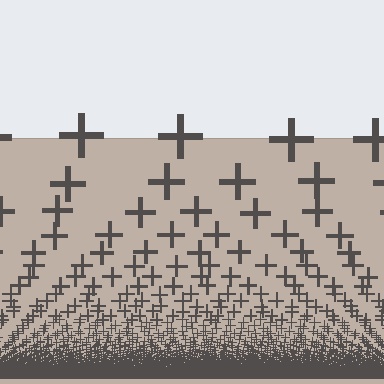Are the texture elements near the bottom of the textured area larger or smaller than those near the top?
Smaller. The gradient is inverted — elements near the bottom are smaller and denser.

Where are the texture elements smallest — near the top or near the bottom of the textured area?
Near the bottom.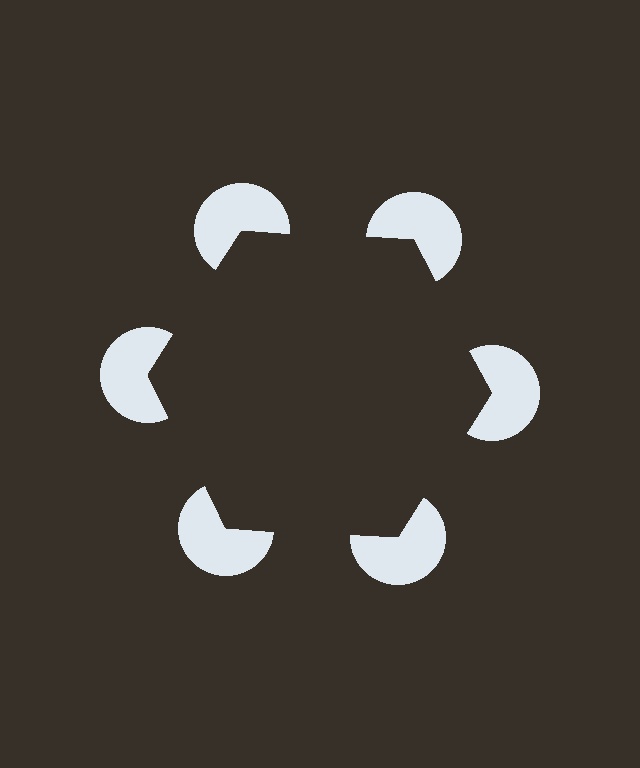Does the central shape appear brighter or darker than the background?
It typically appears slightly darker than the background, even though no actual brightness change is drawn.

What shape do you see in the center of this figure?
An illusory hexagon — its edges are inferred from the aligned wedge cuts in the pac-man discs, not physically drawn.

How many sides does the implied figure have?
6 sides.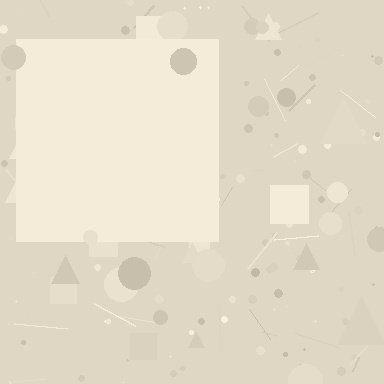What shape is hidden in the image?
A square is hidden in the image.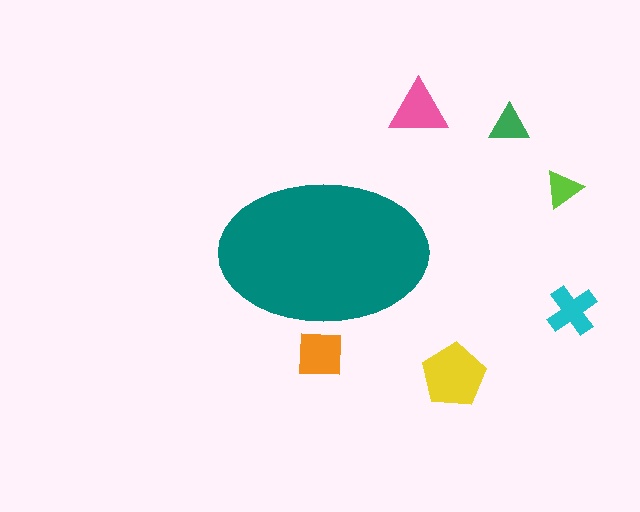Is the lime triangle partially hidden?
No, the lime triangle is fully visible.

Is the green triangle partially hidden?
No, the green triangle is fully visible.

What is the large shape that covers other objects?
A teal ellipse.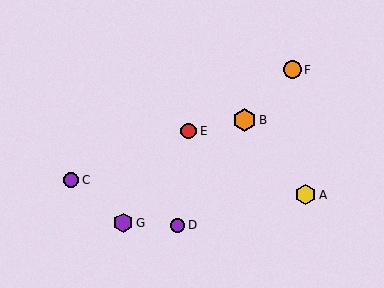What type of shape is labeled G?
Shape G is a purple hexagon.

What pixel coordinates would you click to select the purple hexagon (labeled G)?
Click at (123, 223) to select the purple hexagon G.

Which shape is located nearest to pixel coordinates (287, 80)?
The orange circle (labeled F) at (292, 70) is nearest to that location.